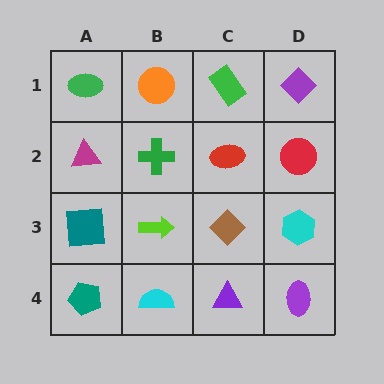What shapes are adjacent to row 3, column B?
A green cross (row 2, column B), a cyan semicircle (row 4, column B), a teal square (row 3, column A), a brown diamond (row 3, column C).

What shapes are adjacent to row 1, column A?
A magenta triangle (row 2, column A), an orange circle (row 1, column B).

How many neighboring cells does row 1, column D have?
2.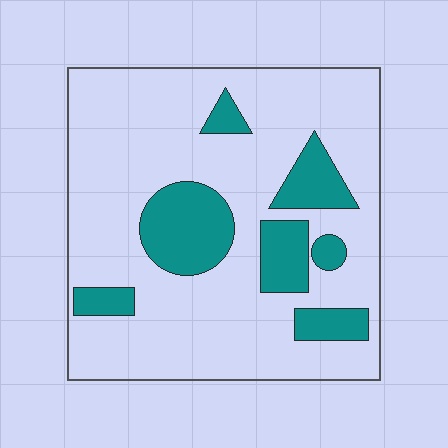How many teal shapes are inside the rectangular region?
7.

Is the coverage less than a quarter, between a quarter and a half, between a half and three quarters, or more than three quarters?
Less than a quarter.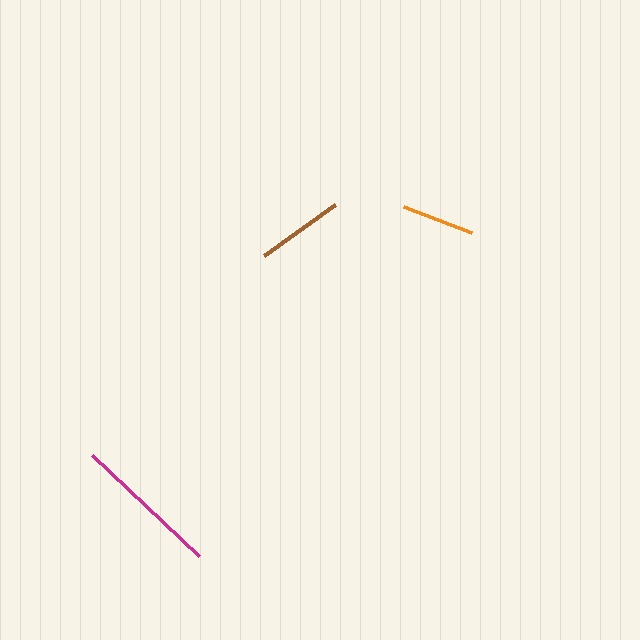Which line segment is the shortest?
The orange line is the shortest at approximately 73 pixels.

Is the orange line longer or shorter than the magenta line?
The magenta line is longer than the orange line.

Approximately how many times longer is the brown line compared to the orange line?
The brown line is approximately 1.2 times the length of the orange line.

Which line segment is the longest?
The magenta line is the longest at approximately 147 pixels.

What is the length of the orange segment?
The orange segment is approximately 73 pixels long.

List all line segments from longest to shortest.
From longest to shortest: magenta, brown, orange.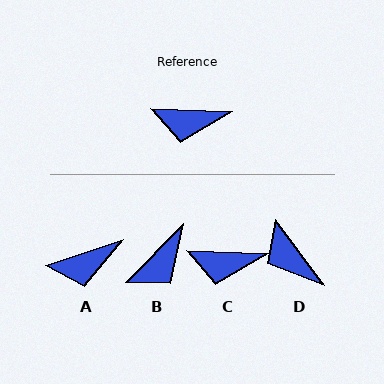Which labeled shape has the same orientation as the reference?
C.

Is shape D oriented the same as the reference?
No, it is off by about 52 degrees.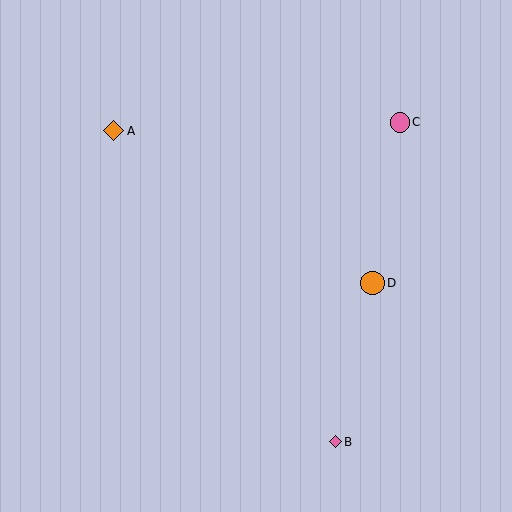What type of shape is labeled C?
Shape C is a pink circle.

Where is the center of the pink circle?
The center of the pink circle is at (400, 122).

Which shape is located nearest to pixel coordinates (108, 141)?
The orange diamond (labeled A) at (114, 131) is nearest to that location.